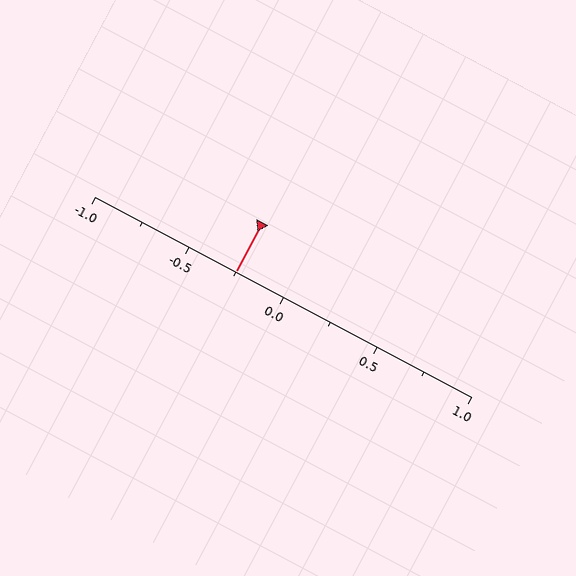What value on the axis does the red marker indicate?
The marker indicates approximately -0.25.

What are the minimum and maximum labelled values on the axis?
The axis runs from -1.0 to 1.0.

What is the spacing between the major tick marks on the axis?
The major ticks are spaced 0.5 apart.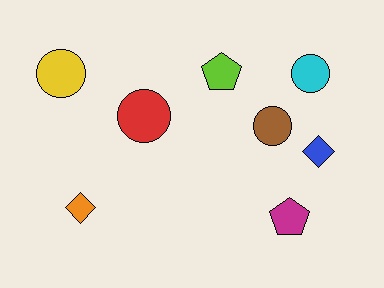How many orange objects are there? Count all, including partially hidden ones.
There is 1 orange object.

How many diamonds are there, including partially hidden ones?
There are 2 diamonds.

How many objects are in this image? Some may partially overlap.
There are 8 objects.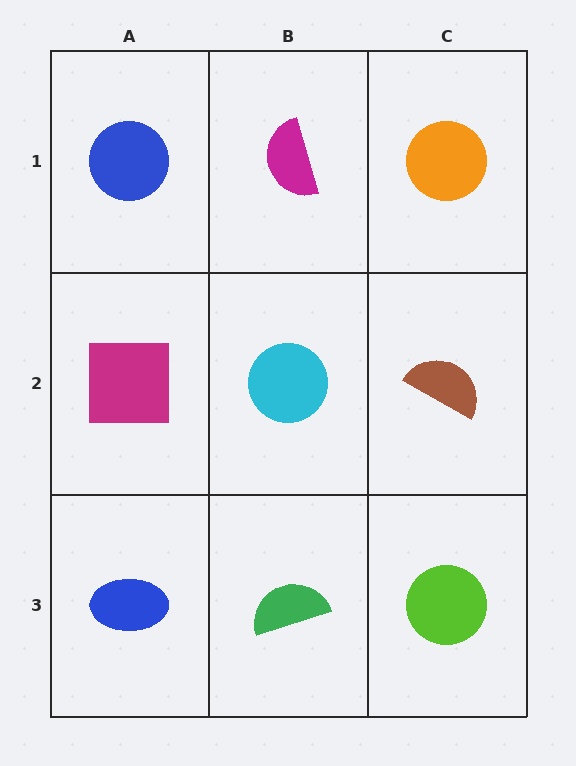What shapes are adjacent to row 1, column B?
A cyan circle (row 2, column B), a blue circle (row 1, column A), an orange circle (row 1, column C).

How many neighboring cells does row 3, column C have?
2.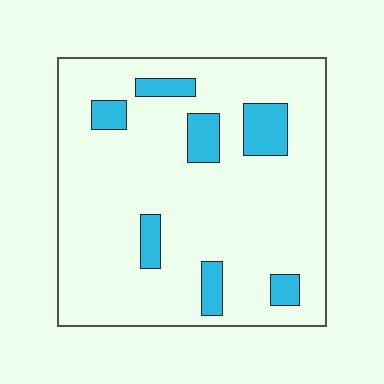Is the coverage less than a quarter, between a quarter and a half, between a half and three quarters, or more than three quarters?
Less than a quarter.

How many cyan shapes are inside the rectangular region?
7.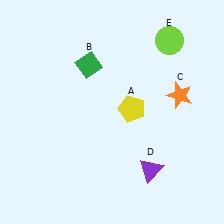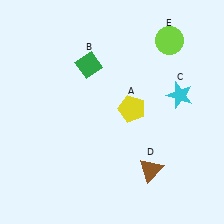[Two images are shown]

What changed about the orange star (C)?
In Image 1, C is orange. In Image 2, it changed to cyan.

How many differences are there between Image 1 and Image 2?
There are 2 differences between the two images.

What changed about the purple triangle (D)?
In Image 1, D is purple. In Image 2, it changed to brown.